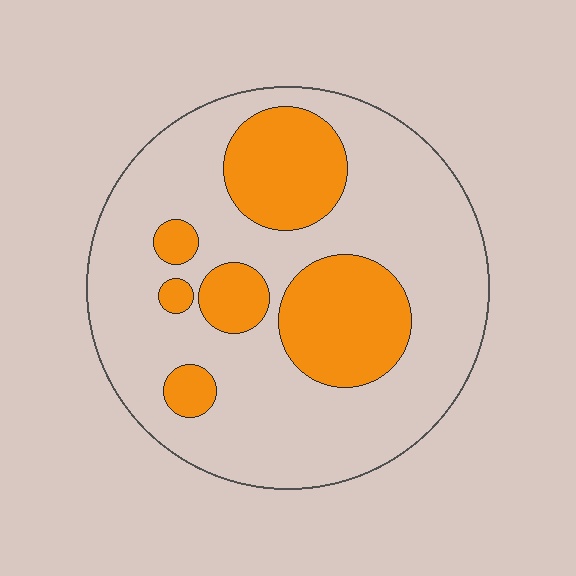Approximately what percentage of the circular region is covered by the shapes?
Approximately 30%.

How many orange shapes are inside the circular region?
6.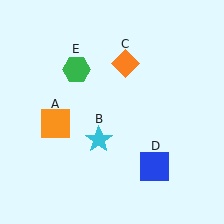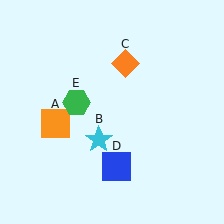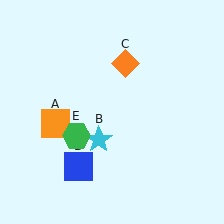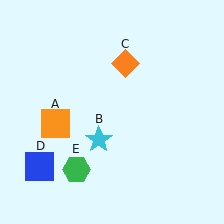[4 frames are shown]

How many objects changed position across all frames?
2 objects changed position: blue square (object D), green hexagon (object E).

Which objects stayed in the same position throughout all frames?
Orange square (object A) and cyan star (object B) and orange diamond (object C) remained stationary.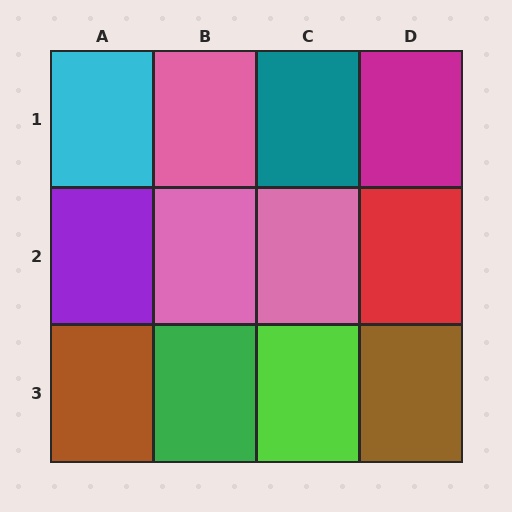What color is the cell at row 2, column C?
Pink.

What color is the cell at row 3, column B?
Green.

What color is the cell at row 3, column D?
Brown.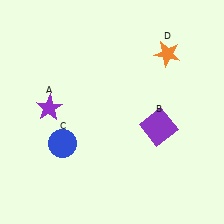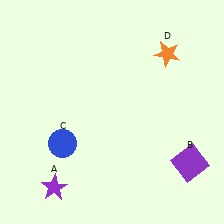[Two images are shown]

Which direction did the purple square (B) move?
The purple square (B) moved down.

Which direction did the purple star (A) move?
The purple star (A) moved down.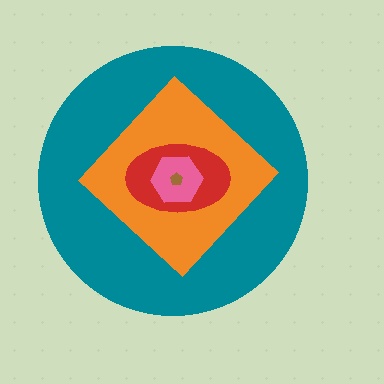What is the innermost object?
The brown pentagon.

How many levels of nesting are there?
5.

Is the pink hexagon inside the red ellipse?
Yes.